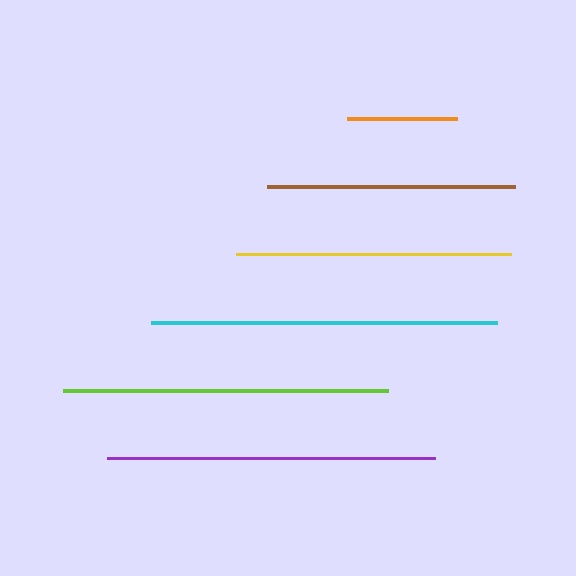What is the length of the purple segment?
The purple segment is approximately 328 pixels long.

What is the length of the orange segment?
The orange segment is approximately 110 pixels long.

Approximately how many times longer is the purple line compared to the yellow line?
The purple line is approximately 1.2 times the length of the yellow line.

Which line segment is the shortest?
The orange line is the shortest at approximately 110 pixels.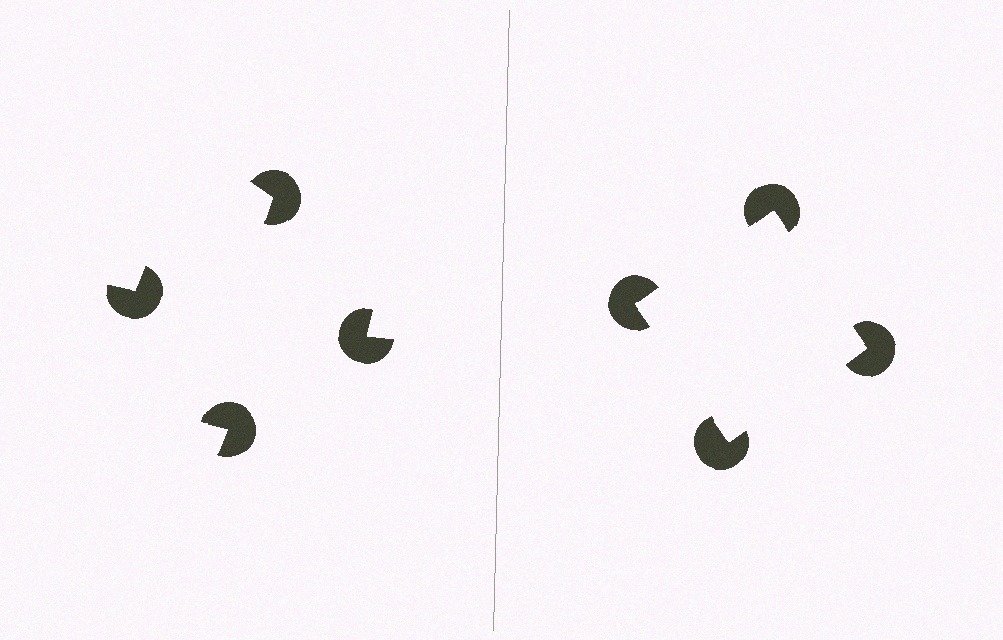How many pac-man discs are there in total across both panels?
8 — 4 on each side.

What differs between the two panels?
The pac-man discs are positioned identically on both sides; only the wedge orientations differ. On the right they align to a square; on the left they are misaligned.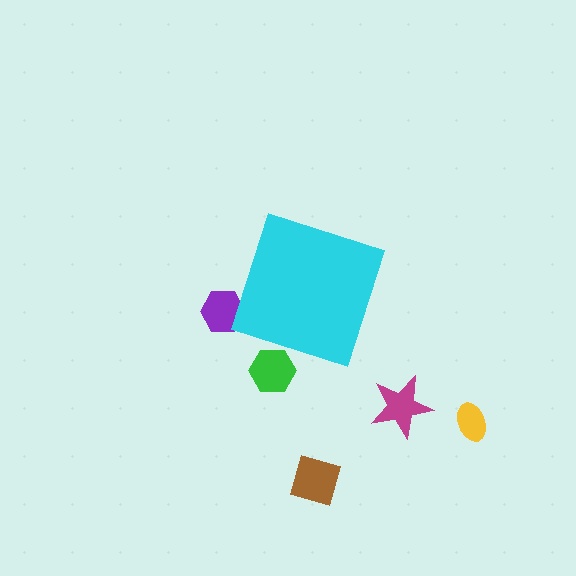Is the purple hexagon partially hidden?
Yes, the purple hexagon is partially hidden behind the cyan diamond.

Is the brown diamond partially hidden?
No, the brown diamond is fully visible.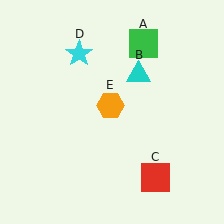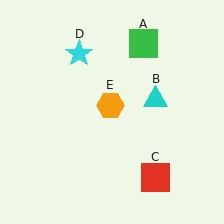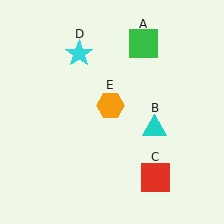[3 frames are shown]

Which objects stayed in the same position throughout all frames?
Green square (object A) and red square (object C) and cyan star (object D) and orange hexagon (object E) remained stationary.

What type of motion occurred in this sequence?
The cyan triangle (object B) rotated clockwise around the center of the scene.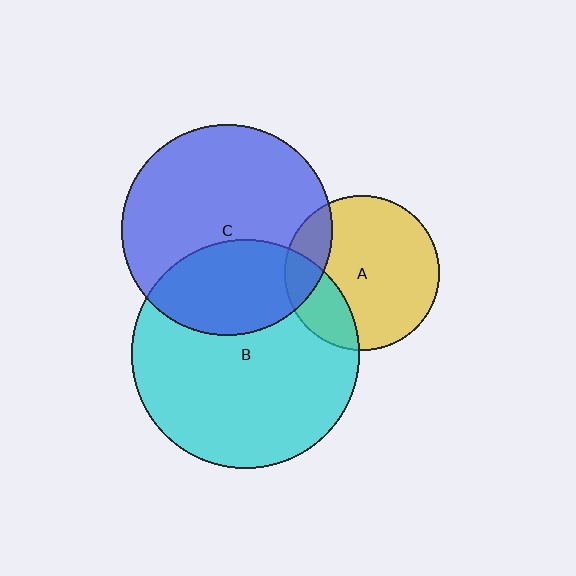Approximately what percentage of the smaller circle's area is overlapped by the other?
Approximately 15%.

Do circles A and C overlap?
Yes.